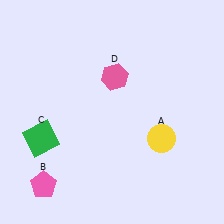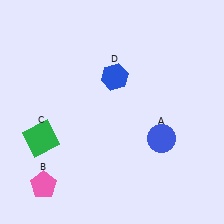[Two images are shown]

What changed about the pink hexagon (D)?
In Image 1, D is pink. In Image 2, it changed to blue.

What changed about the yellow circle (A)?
In Image 1, A is yellow. In Image 2, it changed to blue.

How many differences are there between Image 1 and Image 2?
There are 2 differences between the two images.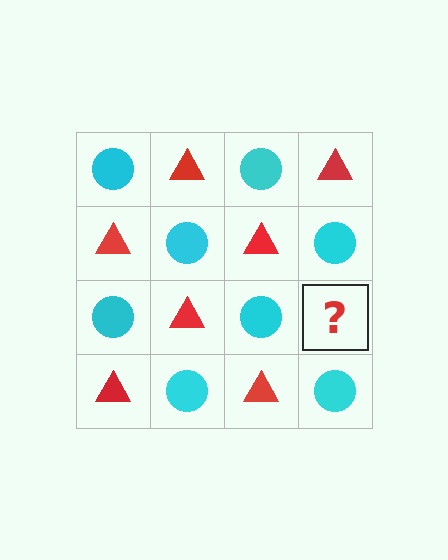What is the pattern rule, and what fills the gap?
The rule is that it alternates cyan circle and red triangle in a checkerboard pattern. The gap should be filled with a red triangle.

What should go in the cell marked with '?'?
The missing cell should contain a red triangle.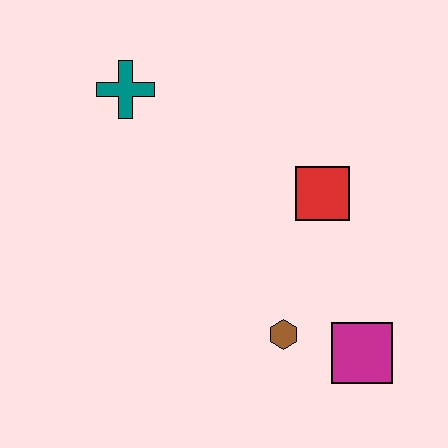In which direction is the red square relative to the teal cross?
The red square is to the right of the teal cross.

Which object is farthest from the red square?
The teal cross is farthest from the red square.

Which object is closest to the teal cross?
The red square is closest to the teal cross.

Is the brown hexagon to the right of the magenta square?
No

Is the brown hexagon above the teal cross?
No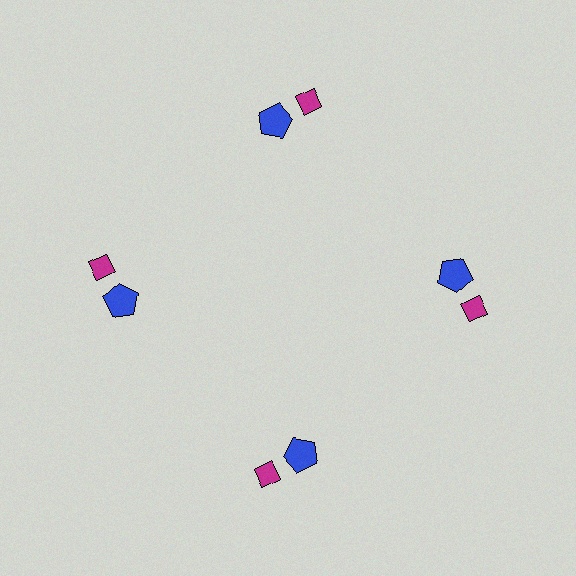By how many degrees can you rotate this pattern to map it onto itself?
The pattern maps onto itself every 90 degrees of rotation.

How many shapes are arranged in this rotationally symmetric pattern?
There are 8 shapes, arranged in 4 groups of 2.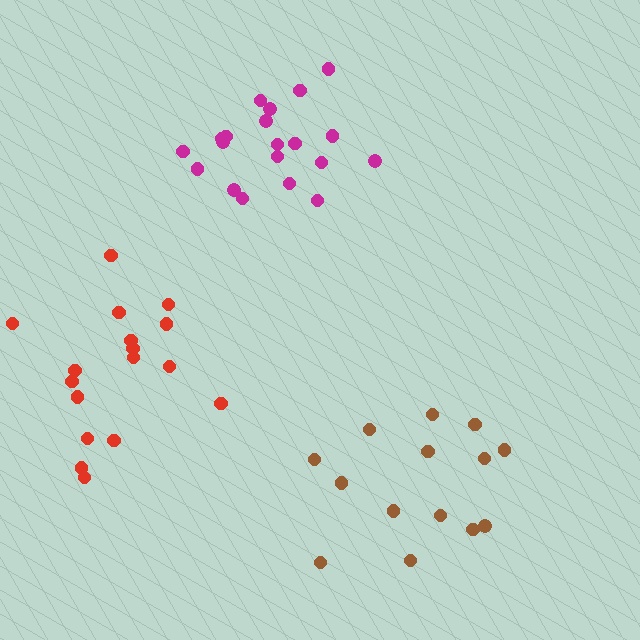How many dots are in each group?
Group 1: 20 dots, Group 2: 14 dots, Group 3: 17 dots (51 total).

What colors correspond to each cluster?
The clusters are colored: magenta, brown, red.